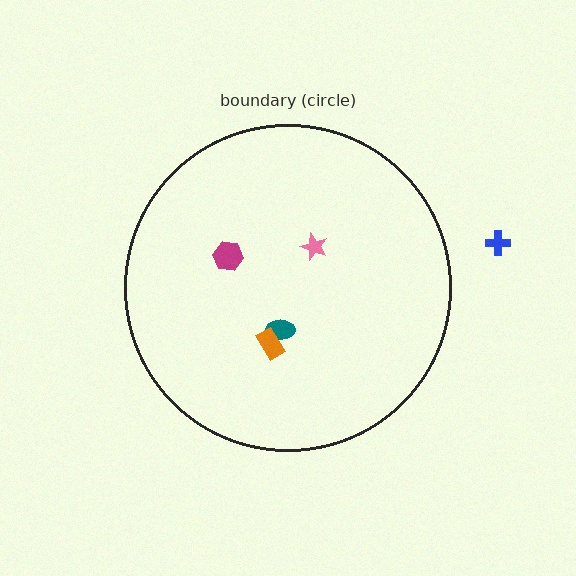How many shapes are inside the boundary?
4 inside, 1 outside.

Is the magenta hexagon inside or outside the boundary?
Inside.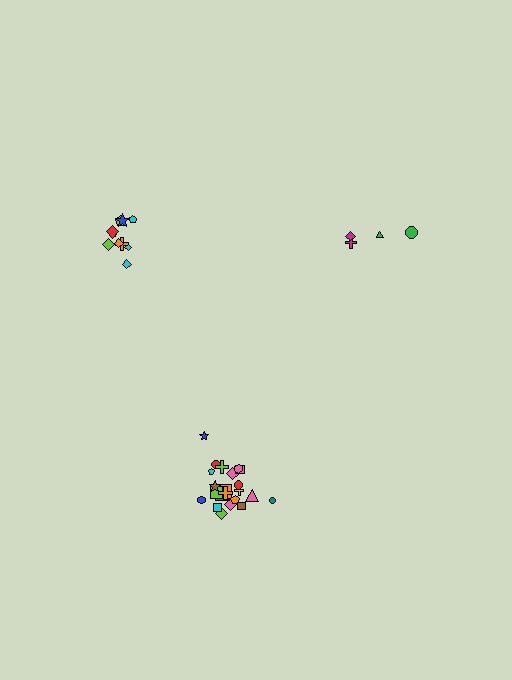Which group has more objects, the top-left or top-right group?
The top-left group.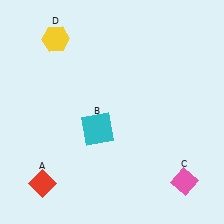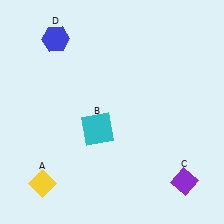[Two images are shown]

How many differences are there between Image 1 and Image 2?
There are 3 differences between the two images.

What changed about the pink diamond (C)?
In Image 1, C is pink. In Image 2, it changed to purple.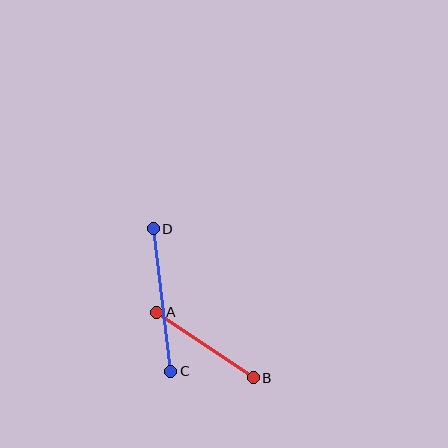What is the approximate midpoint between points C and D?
The midpoint is at approximately (162, 300) pixels.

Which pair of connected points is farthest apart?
Points C and D are farthest apart.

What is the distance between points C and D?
The distance is approximately 144 pixels.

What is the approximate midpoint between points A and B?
The midpoint is at approximately (205, 345) pixels.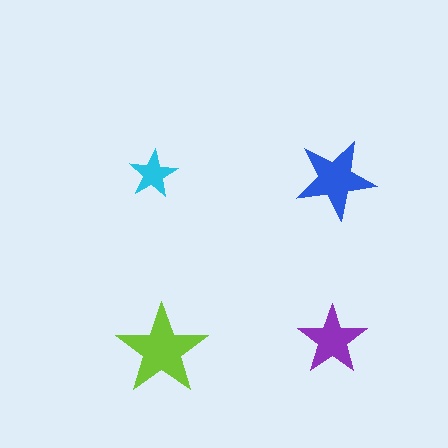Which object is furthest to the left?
The cyan star is leftmost.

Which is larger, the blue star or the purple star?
The blue one.